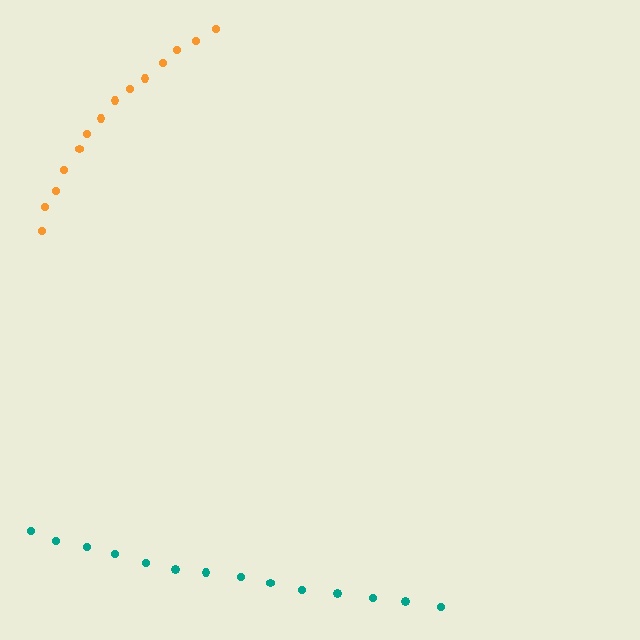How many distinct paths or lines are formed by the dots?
There are 2 distinct paths.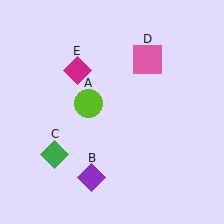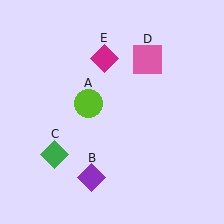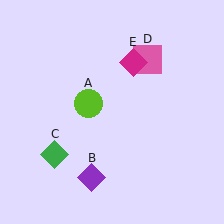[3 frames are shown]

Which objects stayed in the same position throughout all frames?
Lime circle (object A) and purple diamond (object B) and green diamond (object C) and pink square (object D) remained stationary.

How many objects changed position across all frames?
1 object changed position: magenta diamond (object E).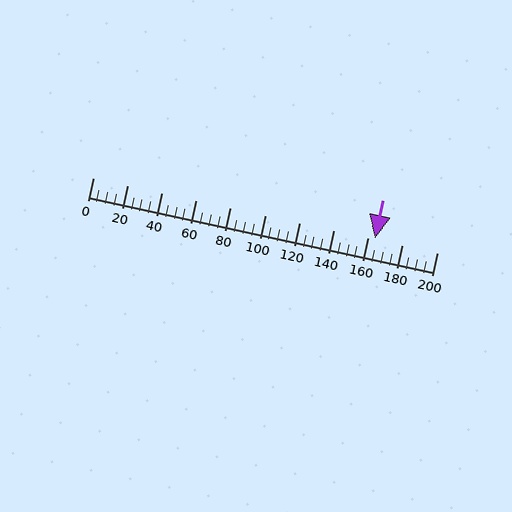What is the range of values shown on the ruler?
The ruler shows values from 0 to 200.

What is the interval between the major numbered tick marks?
The major tick marks are spaced 20 units apart.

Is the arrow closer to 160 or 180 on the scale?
The arrow is closer to 160.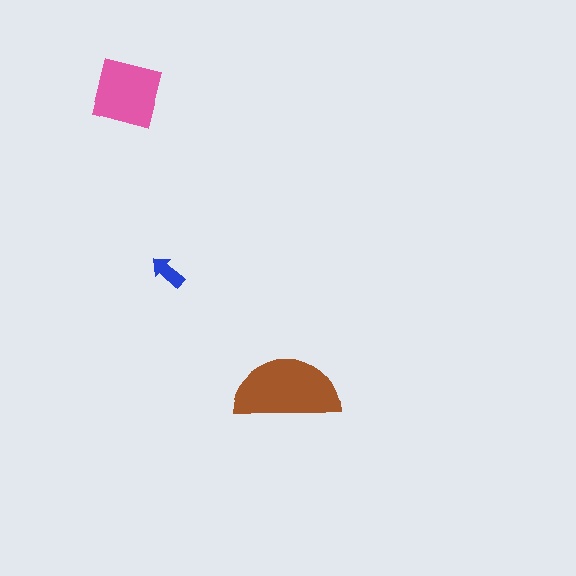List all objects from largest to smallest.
The brown semicircle, the pink square, the blue arrow.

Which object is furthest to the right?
The brown semicircle is rightmost.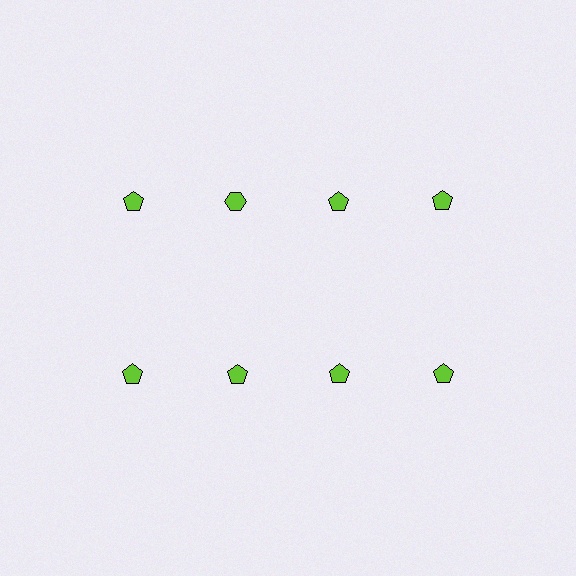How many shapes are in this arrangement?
There are 8 shapes arranged in a grid pattern.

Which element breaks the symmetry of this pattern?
The lime hexagon in the top row, second from left column breaks the symmetry. All other shapes are lime pentagons.